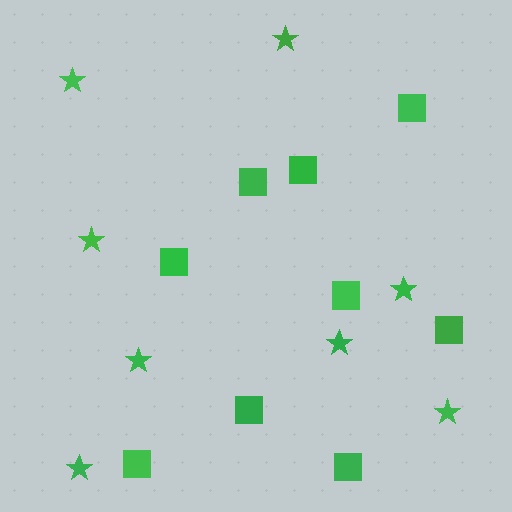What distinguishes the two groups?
There are 2 groups: one group of squares (9) and one group of stars (8).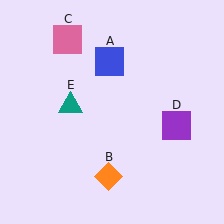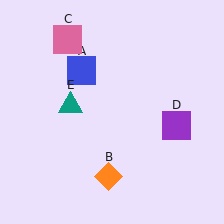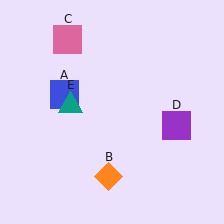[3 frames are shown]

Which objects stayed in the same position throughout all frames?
Orange diamond (object B) and pink square (object C) and purple square (object D) and teal triangle (object E) remained stationary.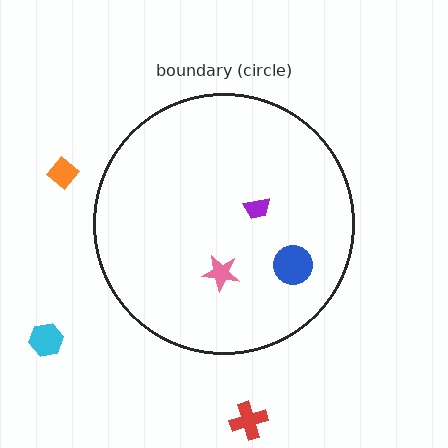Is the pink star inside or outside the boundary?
Inside.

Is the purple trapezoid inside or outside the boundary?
Inside.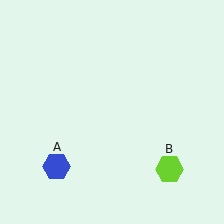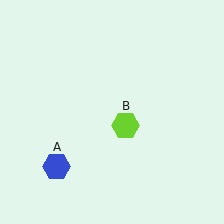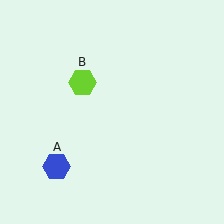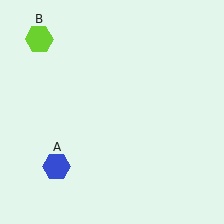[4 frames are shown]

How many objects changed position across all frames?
1 object changed position: lime hexagon (object B).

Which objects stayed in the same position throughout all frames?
Blue hexagon (object A) remained stationary.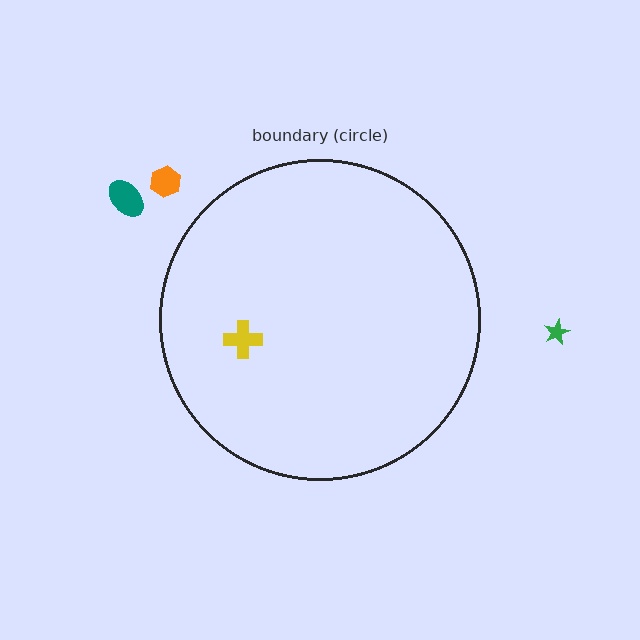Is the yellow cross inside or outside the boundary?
Inside.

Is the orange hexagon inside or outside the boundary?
Outside.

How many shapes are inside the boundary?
1 inside, 3 outside.